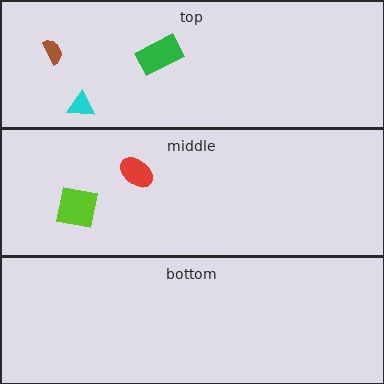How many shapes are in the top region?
3.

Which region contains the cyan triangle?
The top region.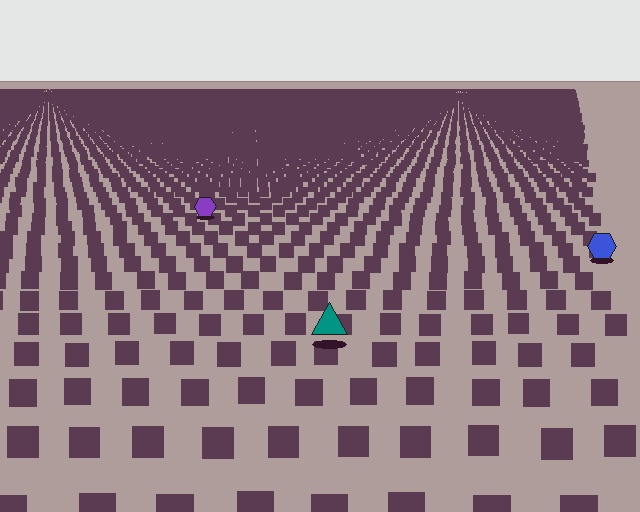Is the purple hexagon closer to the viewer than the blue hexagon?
No. The blue hexagon is closer — you can tell from the texture gradient: the ground texture is coarser near it.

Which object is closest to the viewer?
The teal triangle is closest. The texture marks near it are larger and more spread out.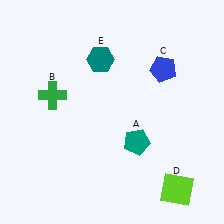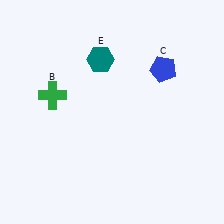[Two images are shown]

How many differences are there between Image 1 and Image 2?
There are 2 differences between the two images.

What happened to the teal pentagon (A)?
The teal pentagon (A) was removed in Image 2. It was in the bottom-right area of Image 1.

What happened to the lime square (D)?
The lime square (D) was removed in Image 2. It was in the bottom-right area of Image 1.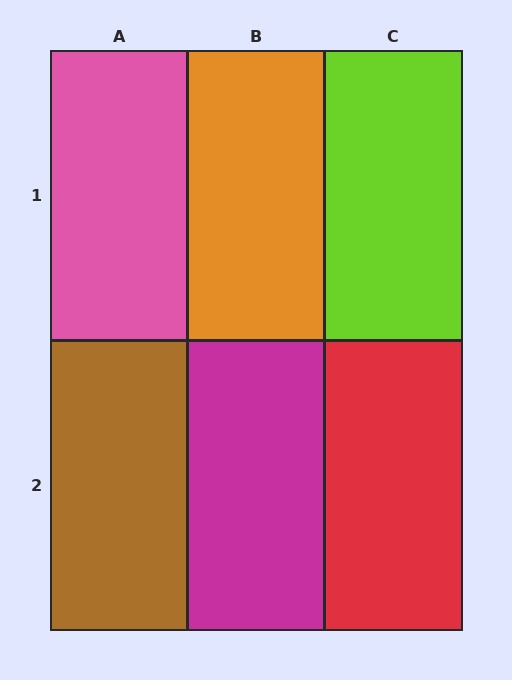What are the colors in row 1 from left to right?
Pink, orange, lime.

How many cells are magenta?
1 cell is magenta.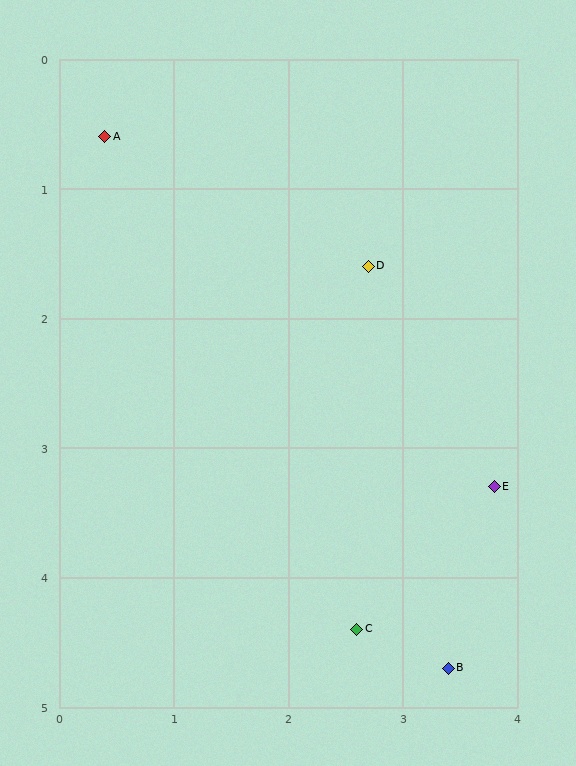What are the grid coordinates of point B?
Point B is at approximately (3.4, 4.7).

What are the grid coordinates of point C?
Point C is at approximately (2.6, 4.4).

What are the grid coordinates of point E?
Point E is at approximately (3.8, 3.3).